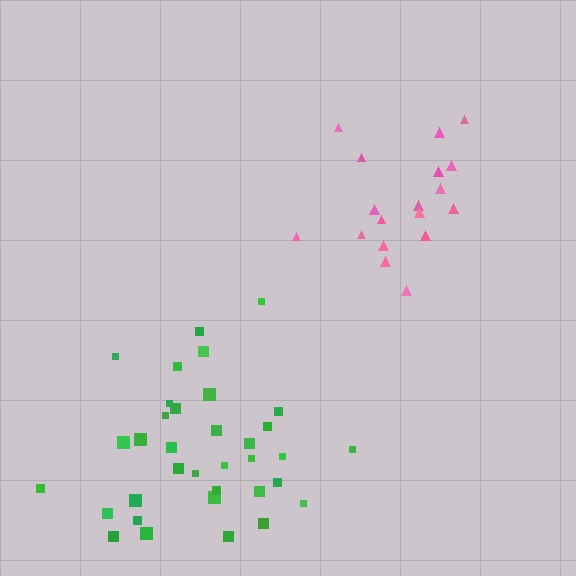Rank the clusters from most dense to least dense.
green, pink.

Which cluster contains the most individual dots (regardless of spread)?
Green (35).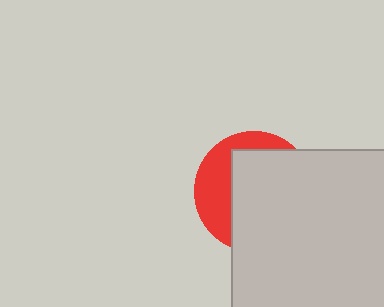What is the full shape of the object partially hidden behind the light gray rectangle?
The partially hidden object is a red circle.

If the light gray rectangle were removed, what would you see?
You would see the complete red circle.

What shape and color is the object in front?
The object in front is a light gray rectangle.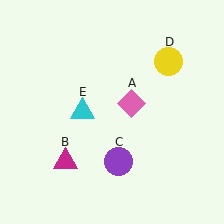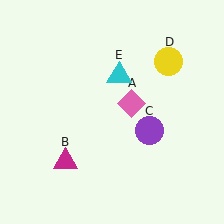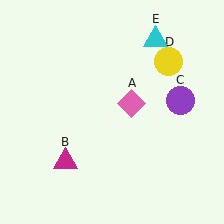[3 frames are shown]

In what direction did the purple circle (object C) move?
The purple circle (object C) moved up and to the right.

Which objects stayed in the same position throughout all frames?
Pink diamond (object A) and magenta triangle (object B) and yellow circle (object D) remained stationary.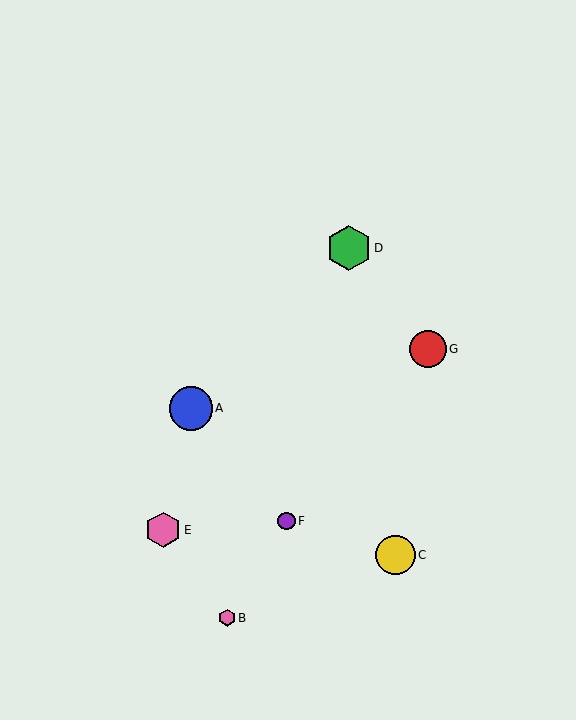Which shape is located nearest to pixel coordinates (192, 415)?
The blue circle (labeled A) at (191, 408) is nearest to that location.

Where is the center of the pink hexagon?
The center of the pink hexagon is at (163, 530).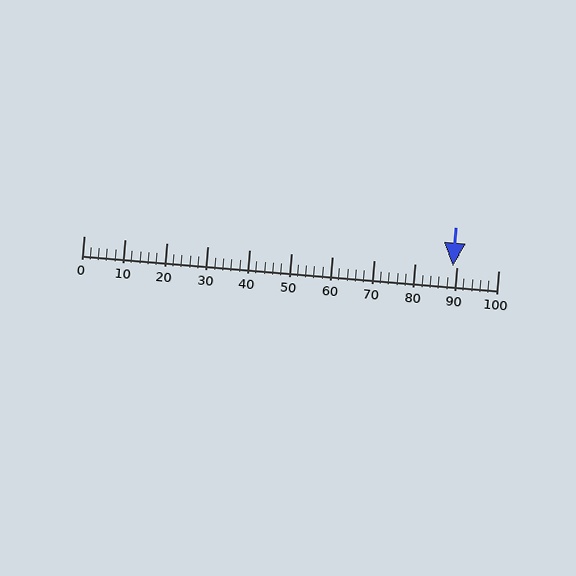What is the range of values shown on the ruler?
The ruler shows values from 0 to 100.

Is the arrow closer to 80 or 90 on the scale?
The arrow is closer to 90.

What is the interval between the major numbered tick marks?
The major tick marks are spaced 10 units apart.